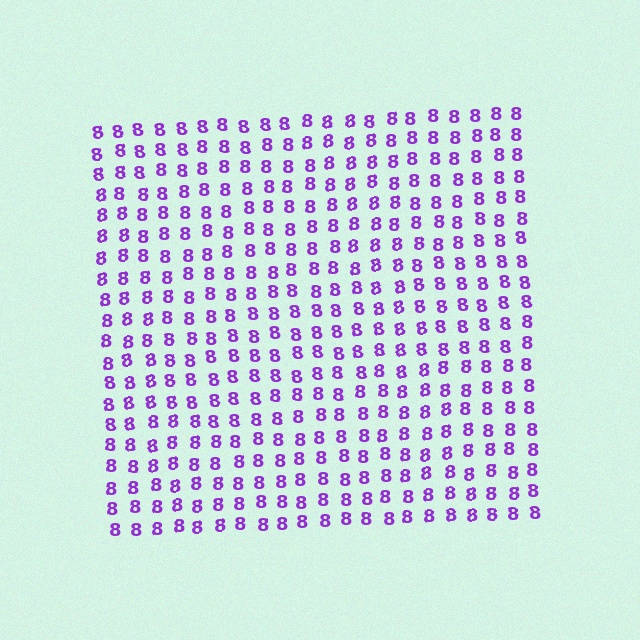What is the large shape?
The large shape is a square.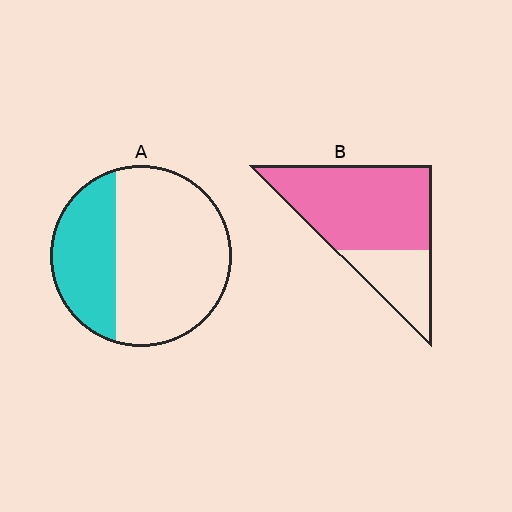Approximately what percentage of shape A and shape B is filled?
A is approximately 35% and B is approximately 70%.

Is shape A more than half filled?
No.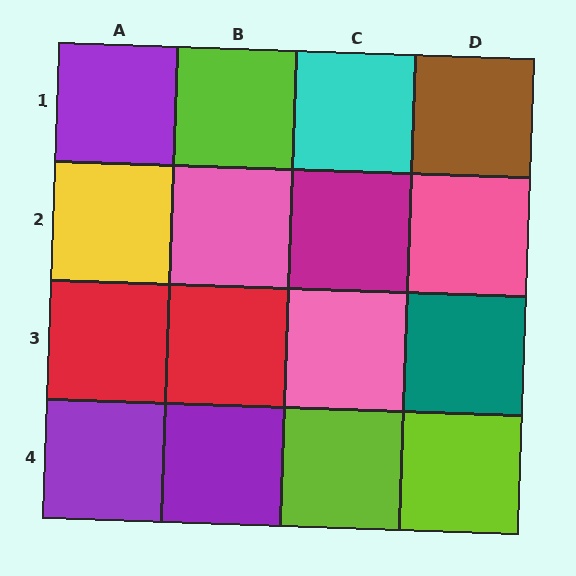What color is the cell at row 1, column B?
Lime.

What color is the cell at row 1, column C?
Cyan.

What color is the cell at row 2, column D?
Pink.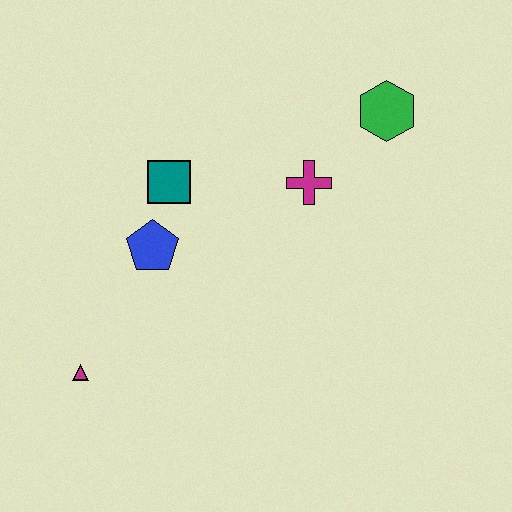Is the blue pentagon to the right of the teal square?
No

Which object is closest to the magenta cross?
The green hexagon is closest to the magenta cross.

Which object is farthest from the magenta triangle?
The green hexagon is farthest from the magenta triangle.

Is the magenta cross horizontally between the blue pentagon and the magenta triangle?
No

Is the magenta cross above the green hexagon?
No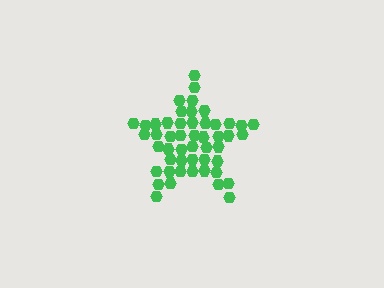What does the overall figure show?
The overall figure shows a star.